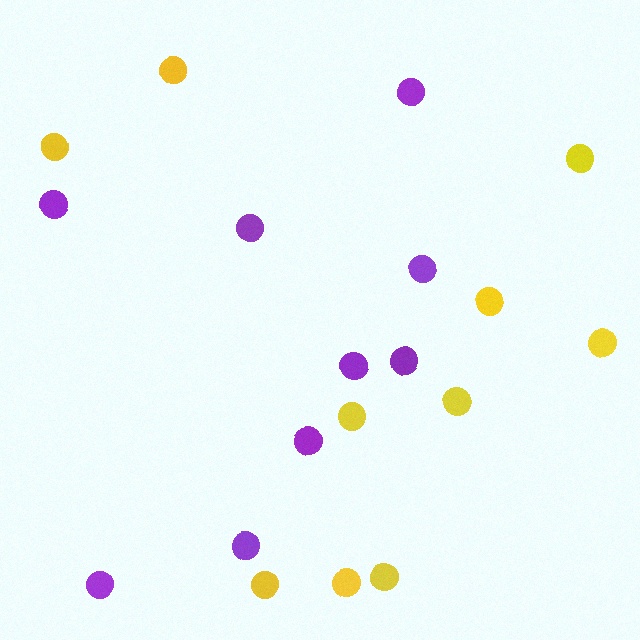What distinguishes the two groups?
There are 2 groups: one group of yellow circles (10) and one group of purple circles (9).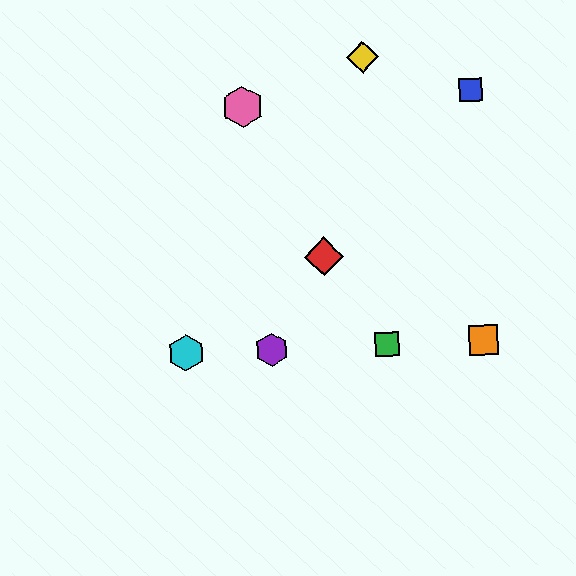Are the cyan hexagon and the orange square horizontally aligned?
Yes, both are at y≈353.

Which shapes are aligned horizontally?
The green square, the purple hexagon, the orange square, the cyan hexagon are aligned horizontally.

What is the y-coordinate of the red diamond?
The red diamond is at y≈256.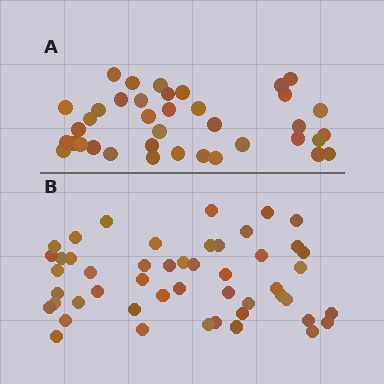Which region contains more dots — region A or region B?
Region B (the bottom region) has more dots.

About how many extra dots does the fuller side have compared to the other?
Region B has roughly 12 or so more dots than region A.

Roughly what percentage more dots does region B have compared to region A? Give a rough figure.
About 30% more.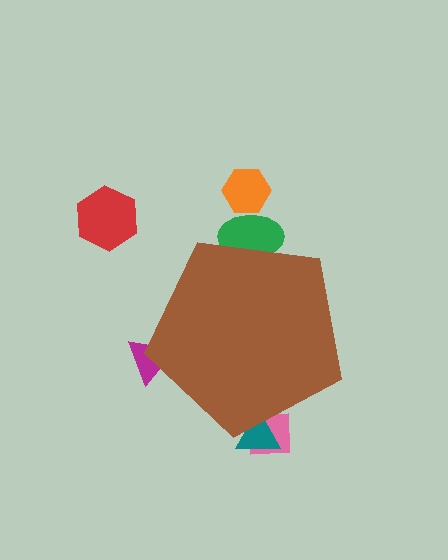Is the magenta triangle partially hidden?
Yes, the magenta triangle is partially hidden behind the brown pentagon.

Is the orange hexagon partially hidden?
No, the orange hexagon is fully visible.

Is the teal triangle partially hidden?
Yes, the teal triangle is partially hidden behind the brown pentagon.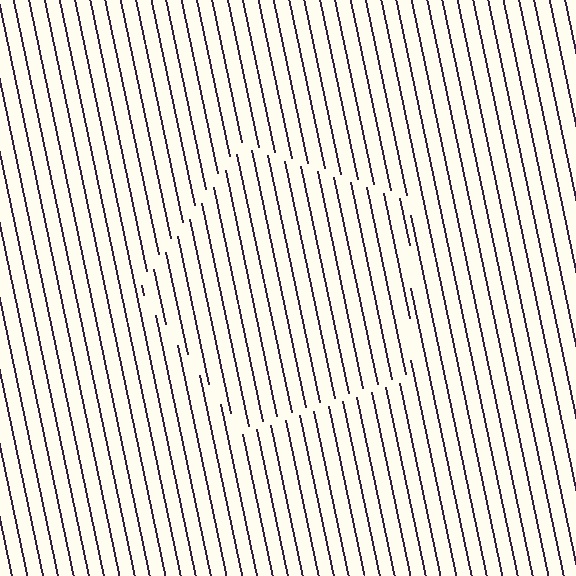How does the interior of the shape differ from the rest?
The interior of the shape contains the same grating, shifted by half a period — the contour is defined by the phase discontinuity where line-ends from the inner and outer gratings abut.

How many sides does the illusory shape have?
5 sides — the line-ends trace a pentagon.